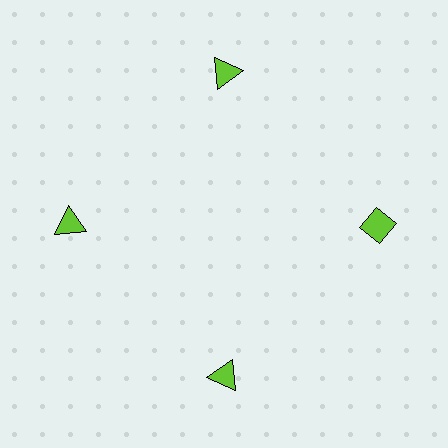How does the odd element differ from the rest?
It has a different shape: diamond instead of triangle.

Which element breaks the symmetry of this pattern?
The lime diamond at roughly the 3 o'clock position breaks the symmetry. All other shapes are lime triangles.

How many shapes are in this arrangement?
There are 4 shapes arranged in a ring pattern.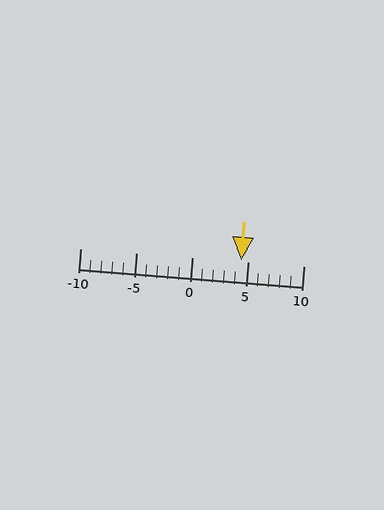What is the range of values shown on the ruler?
The ruler shows values from -10 to 10.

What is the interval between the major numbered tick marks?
The major tick marks are spaced 5 units apart.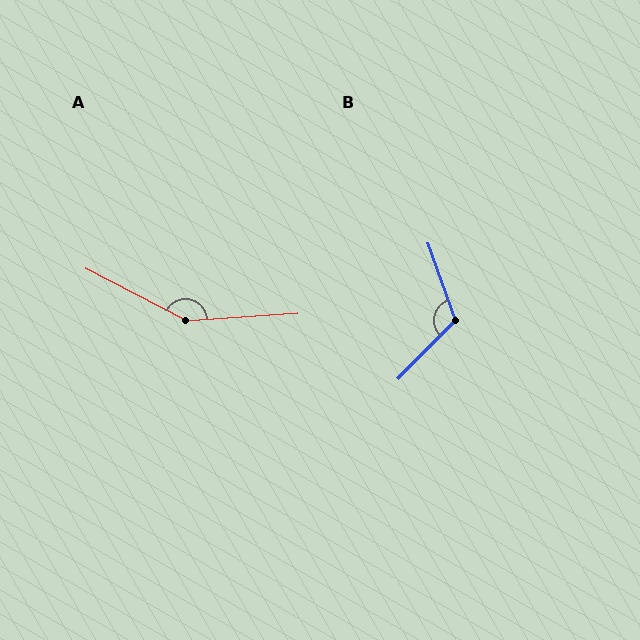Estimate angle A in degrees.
Approximately 149 degrees.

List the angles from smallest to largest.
B (116°), A (149°).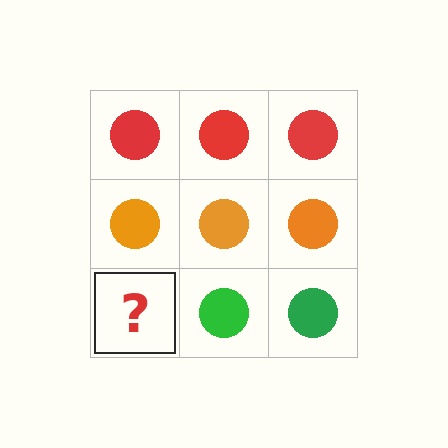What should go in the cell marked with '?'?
The missing cell should contain a green circle.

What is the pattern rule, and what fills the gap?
The rule is that each row has a consistent color. The gap should be filled with a green circle.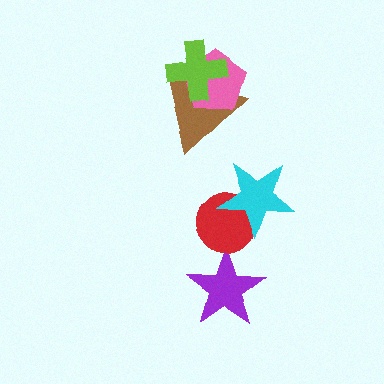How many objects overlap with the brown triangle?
2 objects overlap with the brown triangle.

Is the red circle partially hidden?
Yes, it is partially covered by another shape.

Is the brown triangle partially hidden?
Yes, it is partially covered by another shape.